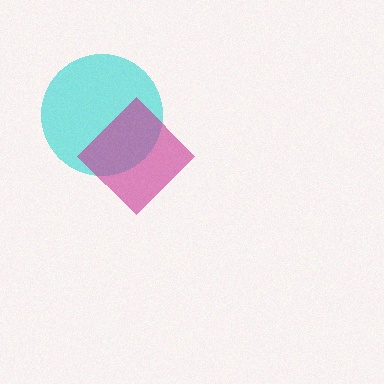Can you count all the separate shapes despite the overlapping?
Yes, there are 2 separate shapes.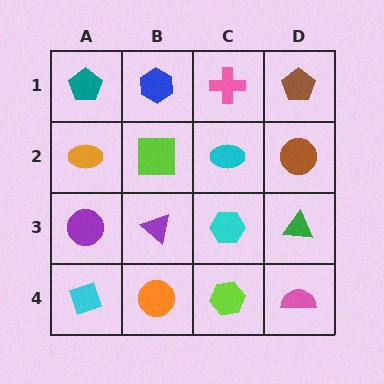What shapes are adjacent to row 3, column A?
An orange ellipse (row 2, column A), a cyan diamond (row 4, column A), a purple triangle (row 3, column B).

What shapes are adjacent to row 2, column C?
A pink cross (row 1, column C), a cyan hexagon (row 3, column C), a lime square (row 2, column B), a brown circle (row 2, column D).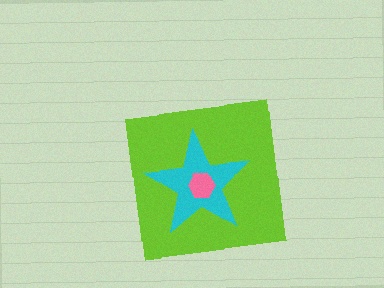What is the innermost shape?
The pink hexagon.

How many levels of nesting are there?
3.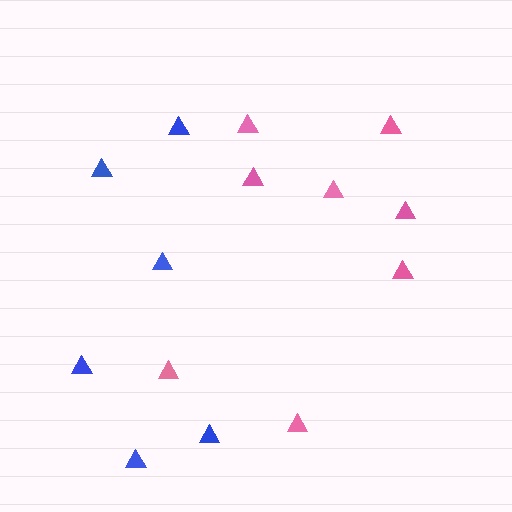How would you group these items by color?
There are 2 groups: one group of pink triangles (8) and one group of blue triangles (6).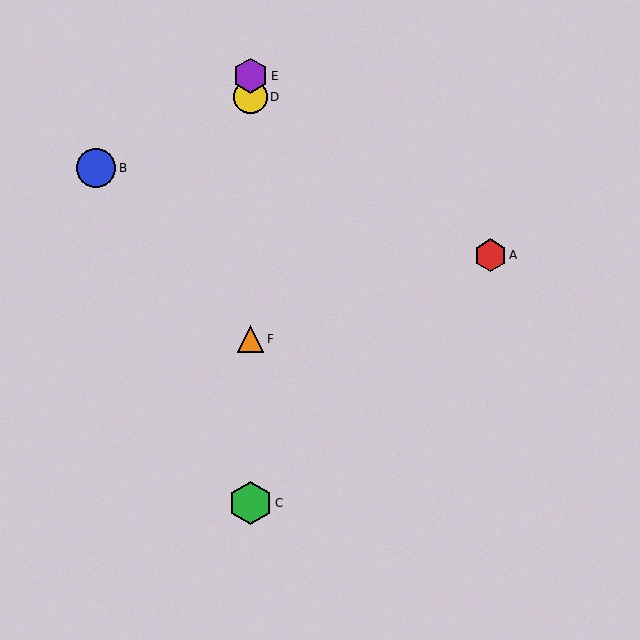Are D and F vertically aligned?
Yes, both are at x≈251.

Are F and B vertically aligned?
No, F is at x≈251 and B is at x≈96.